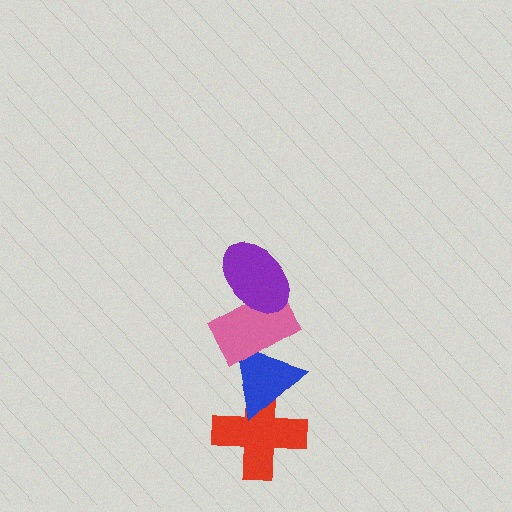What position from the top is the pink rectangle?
The pink rectangle is 2nd from the top.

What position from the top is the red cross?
The red cross is 4th from the top.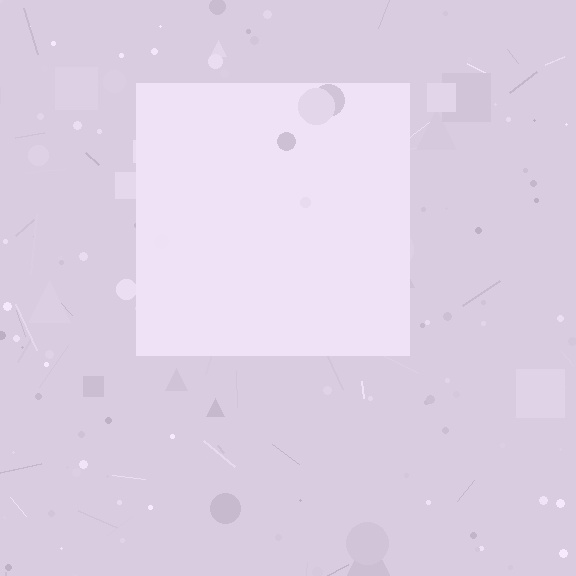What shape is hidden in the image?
A square is hidden in the image.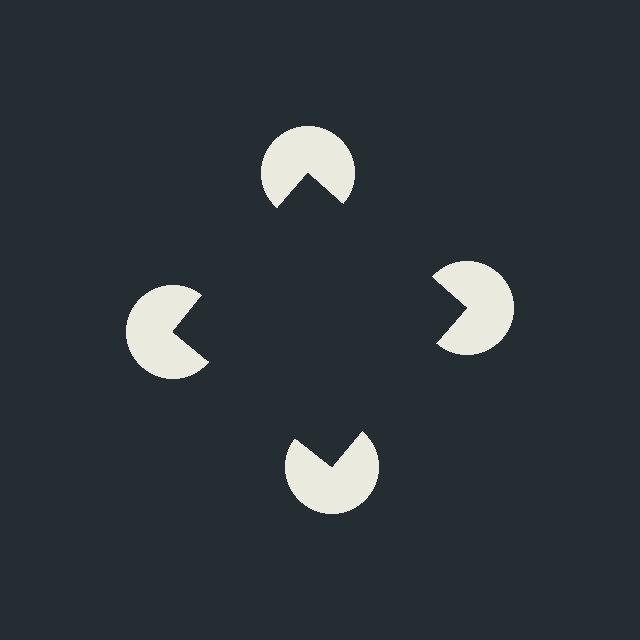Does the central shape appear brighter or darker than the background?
It typically appears slightly darker than the background, even though no actual brightness change is drawn.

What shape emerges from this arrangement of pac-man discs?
An illusory square — its edges are inferred from the aligned wedge cuts in the pac-man discs, not physically drawn.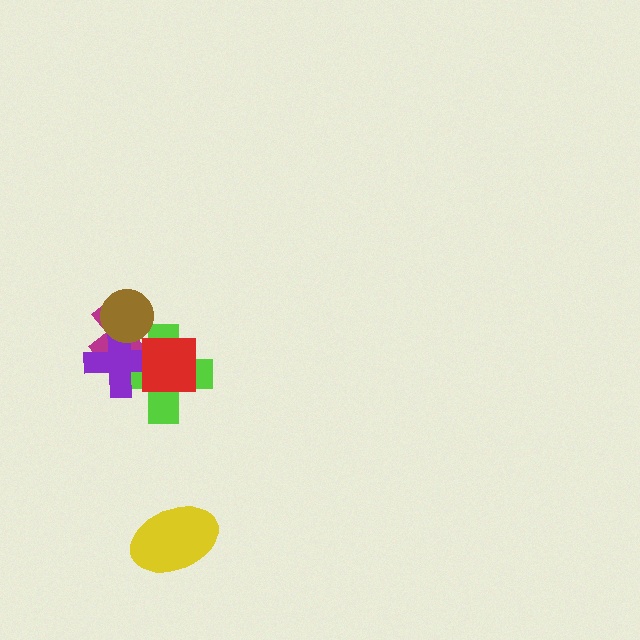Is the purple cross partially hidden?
Yes, it is partially covered by another shape.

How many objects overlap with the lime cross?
3 objects overlap with the lime cross.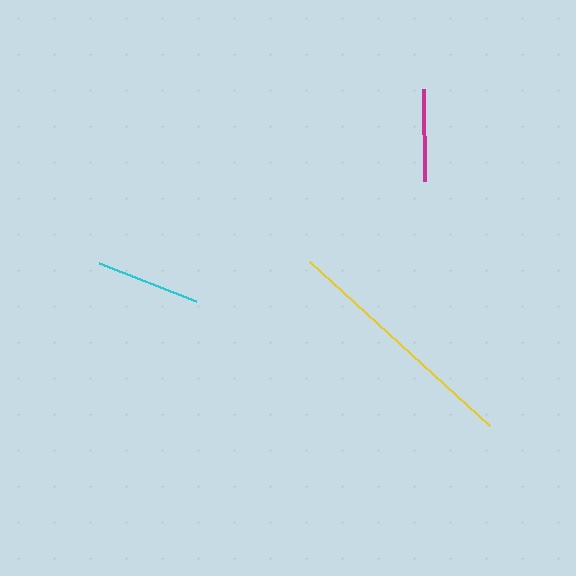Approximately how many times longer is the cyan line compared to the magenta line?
The cyan line is approximately 1.1 times the length of the magenta line.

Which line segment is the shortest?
The magenta line is the shortest at approximately 92 pixels.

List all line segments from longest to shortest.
From longest to shortest: yellow, cyan, magenta.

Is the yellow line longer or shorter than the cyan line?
The yellow line is longer than the cyan line.